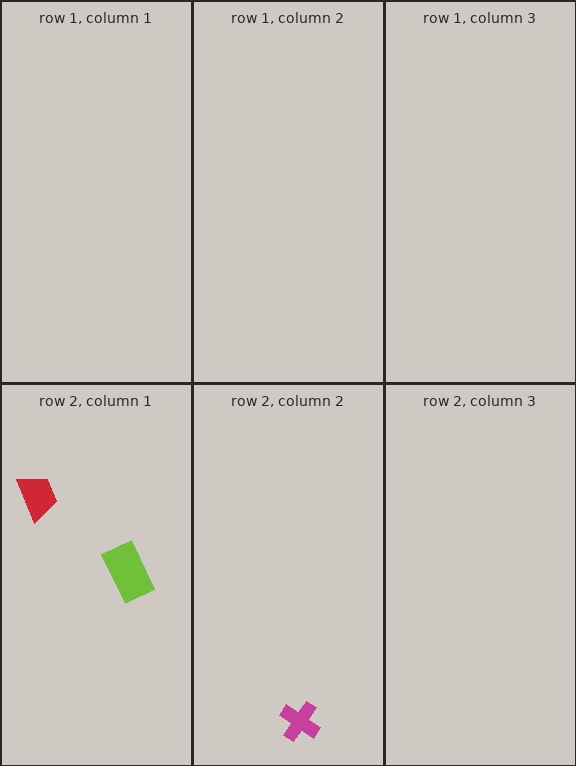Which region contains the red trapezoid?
The row 2, column 1 region.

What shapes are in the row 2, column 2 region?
The magenta cross.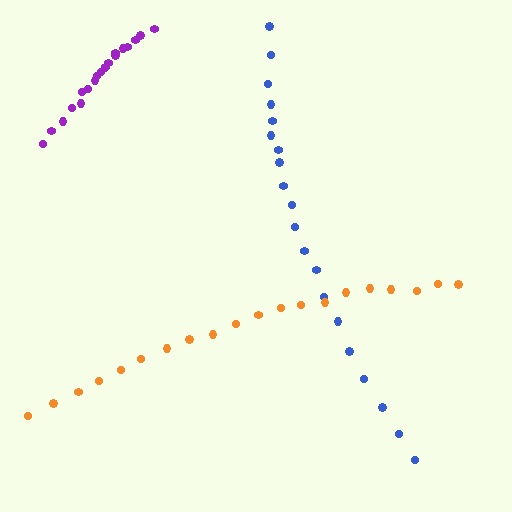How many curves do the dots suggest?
There are 3 distinct paths.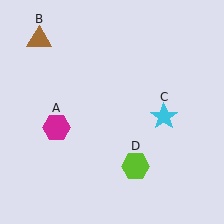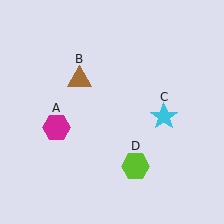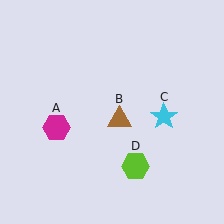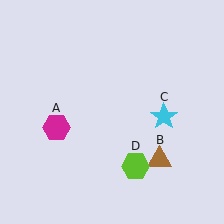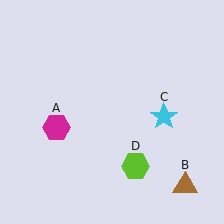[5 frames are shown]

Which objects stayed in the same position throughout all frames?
Magenta hexagon (object A) and cyan star (object C) and lime hexagon (object D) remained stationary.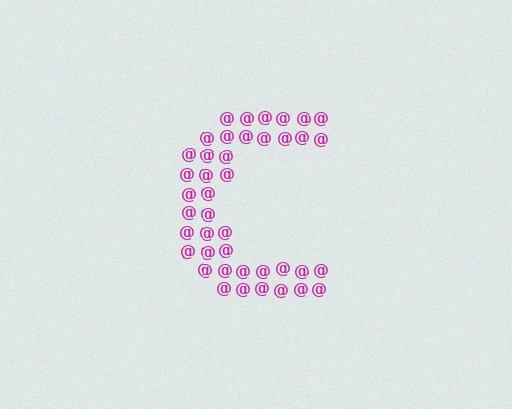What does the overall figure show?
The overall figure shows the letter C.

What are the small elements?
The small elements are at signs.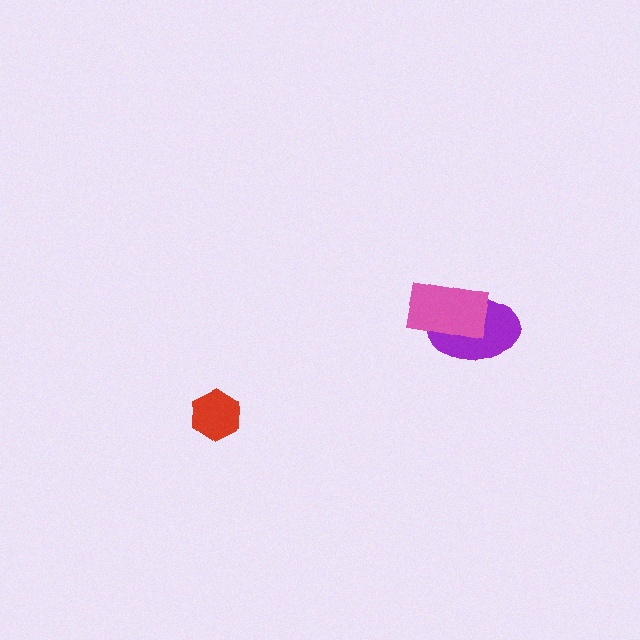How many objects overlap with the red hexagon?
0 objects overlap with the red hexagon.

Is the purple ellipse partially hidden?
Yes, it is partially covered by another shape.